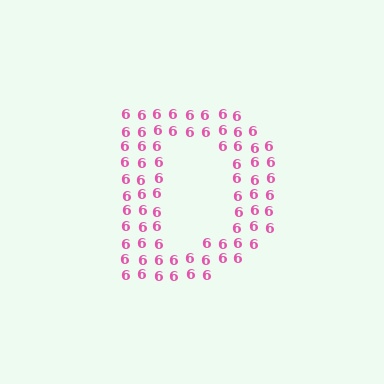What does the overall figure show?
The overall figure shows the letter D.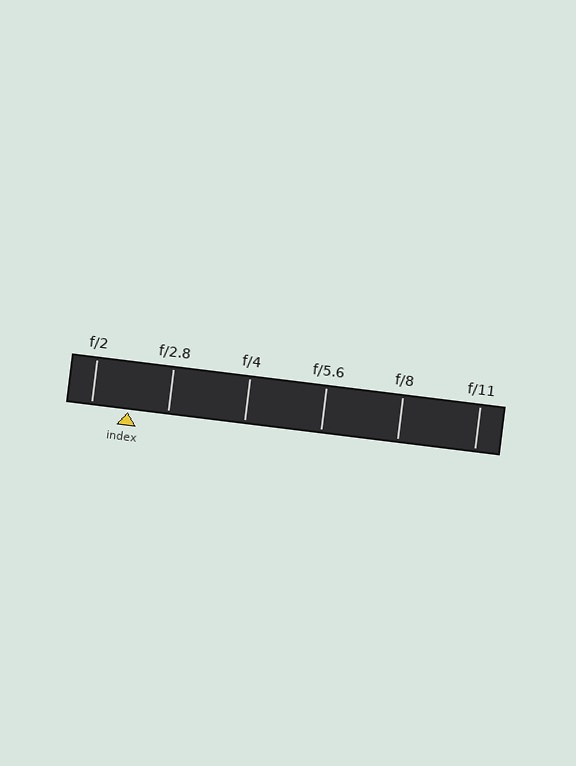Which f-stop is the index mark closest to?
The index mark is closest to f/2.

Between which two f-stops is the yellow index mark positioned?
The index mark is between f/2 and f/2.8.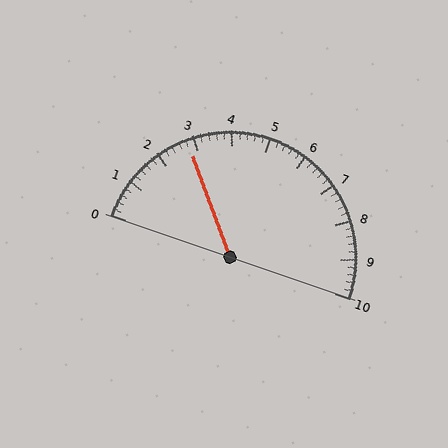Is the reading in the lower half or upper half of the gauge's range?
The reading is in the lower half of the range (0 to 10).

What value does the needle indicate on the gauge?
The needle indicates approximately 2.8.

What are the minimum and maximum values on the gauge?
The gauge ranges from 0 to 10.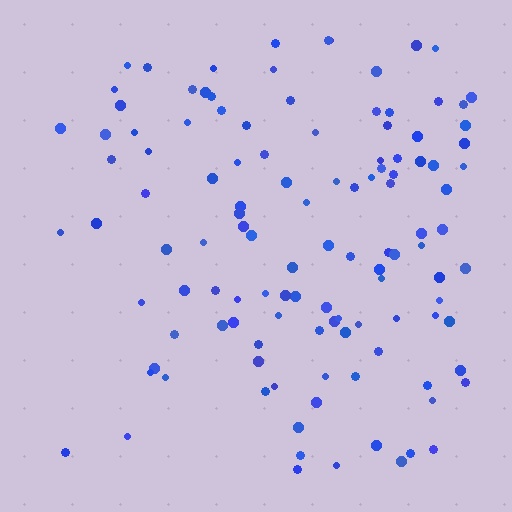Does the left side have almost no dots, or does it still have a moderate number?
Still a moderate number, just noticeably fewer than the right.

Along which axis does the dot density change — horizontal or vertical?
Horizontal.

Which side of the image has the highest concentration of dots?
The right.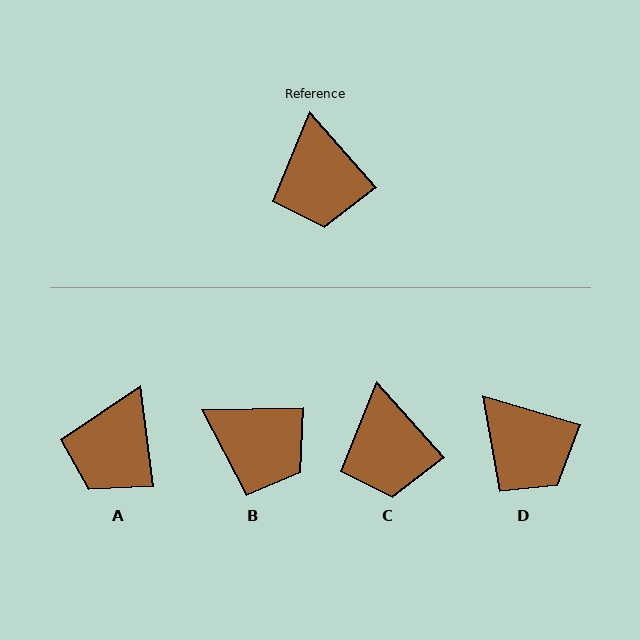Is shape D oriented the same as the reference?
No, it is off by about 32 degrees.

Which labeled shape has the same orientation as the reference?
C.